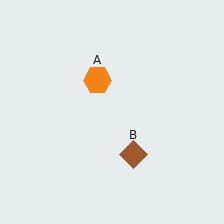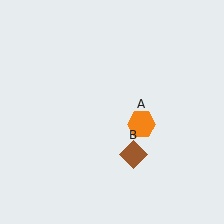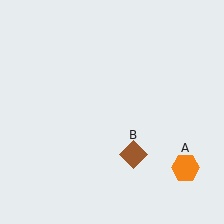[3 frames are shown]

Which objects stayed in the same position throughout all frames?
Brown diamond (object B) remained stationary.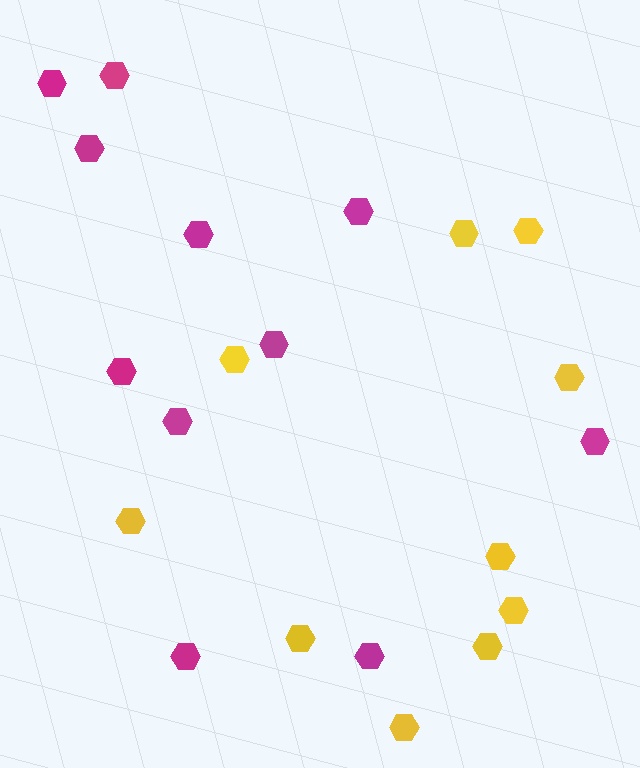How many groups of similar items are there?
There are 2 groups: one group of magenta hexagons (11) and one group of yellow hexagons (10).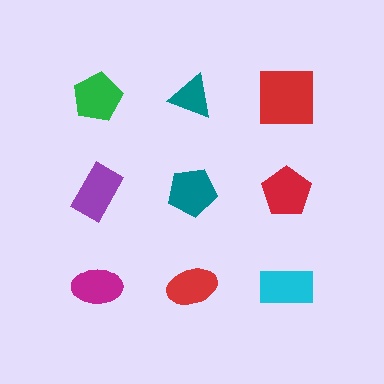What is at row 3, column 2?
A red ellipse.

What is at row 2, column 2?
A teal pentagon.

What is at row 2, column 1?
A purple rectangle.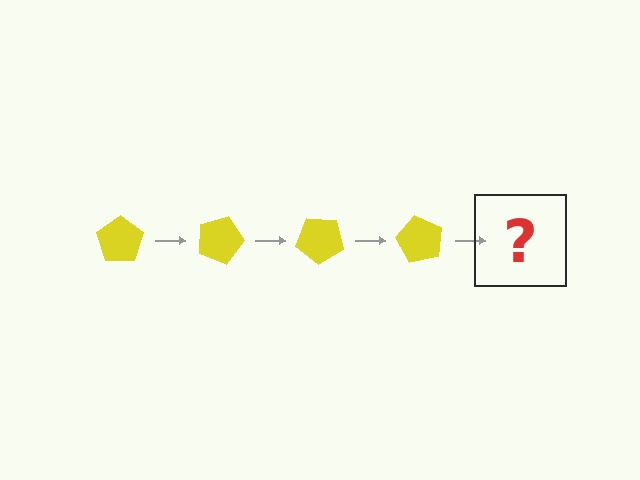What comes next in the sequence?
The next element should be a yellow pentagon rotated 80 degrees.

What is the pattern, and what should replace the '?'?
The pattern is that the pentagon rotates 20 degrees each step. The '?' should be a yellow pentagon rotated 80 degrees.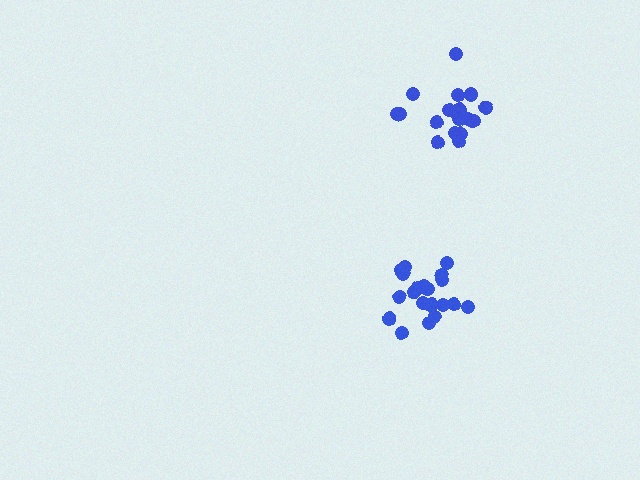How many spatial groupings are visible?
There are 2 spatial groupings.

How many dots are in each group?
Group 1: 21 dots, Group 2: 18 dots (39 total).